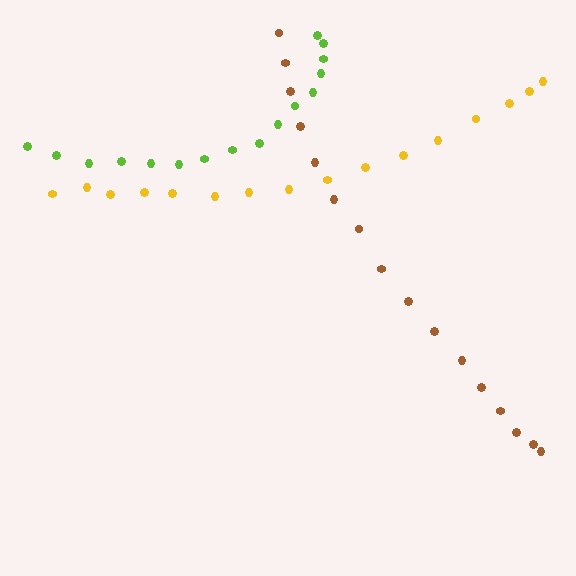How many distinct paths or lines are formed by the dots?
There are 3 distinct paths.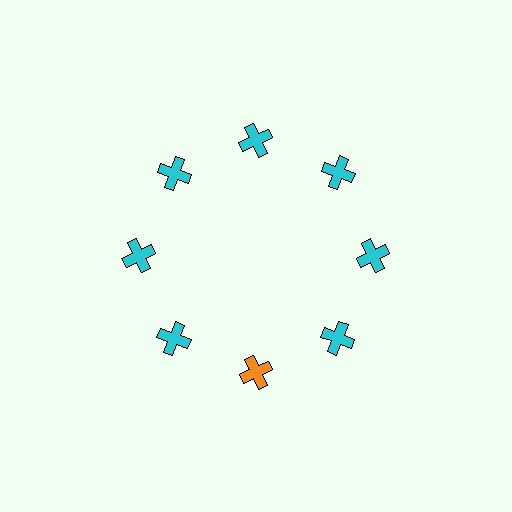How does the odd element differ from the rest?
It has a different color: orange instead of cyan.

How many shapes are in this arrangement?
There are 8 shapes arranged in a ring pattern.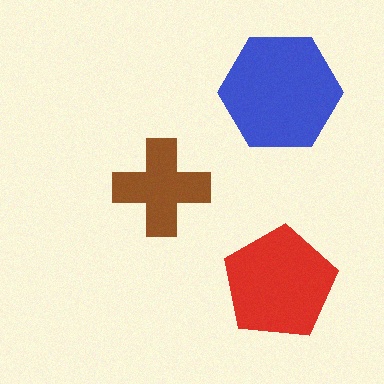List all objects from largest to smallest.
The blue hexagon, the red pentagon, the brown cross.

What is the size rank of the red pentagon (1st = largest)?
2nd.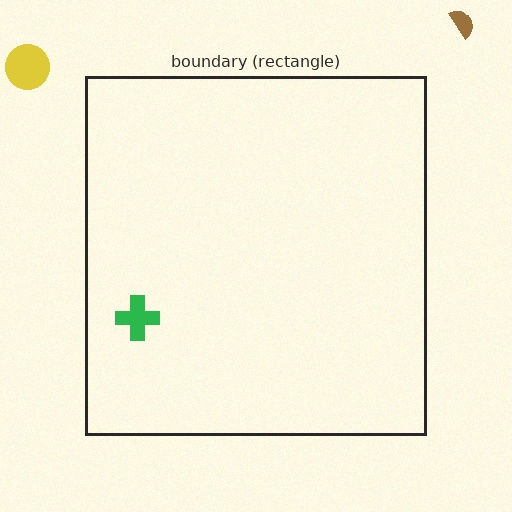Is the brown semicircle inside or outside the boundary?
Outside.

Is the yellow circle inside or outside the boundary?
Outside.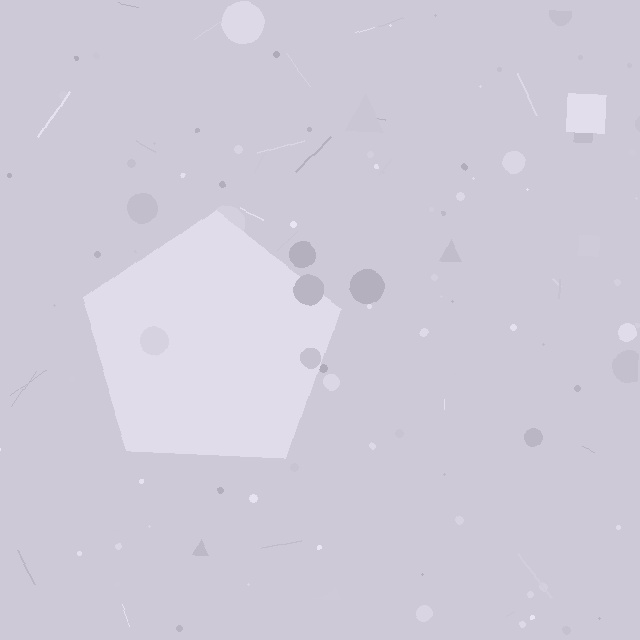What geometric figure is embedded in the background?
A pentagon is embedded in the background.